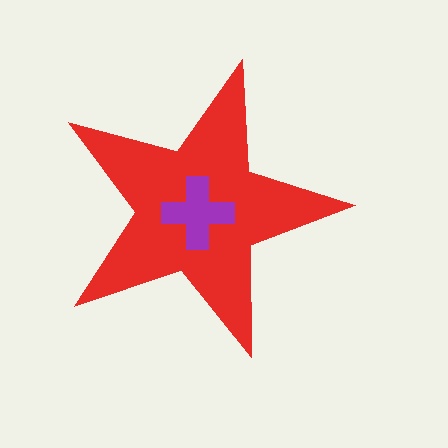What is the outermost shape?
The red star.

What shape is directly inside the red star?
The purple cross.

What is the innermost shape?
The purple cross.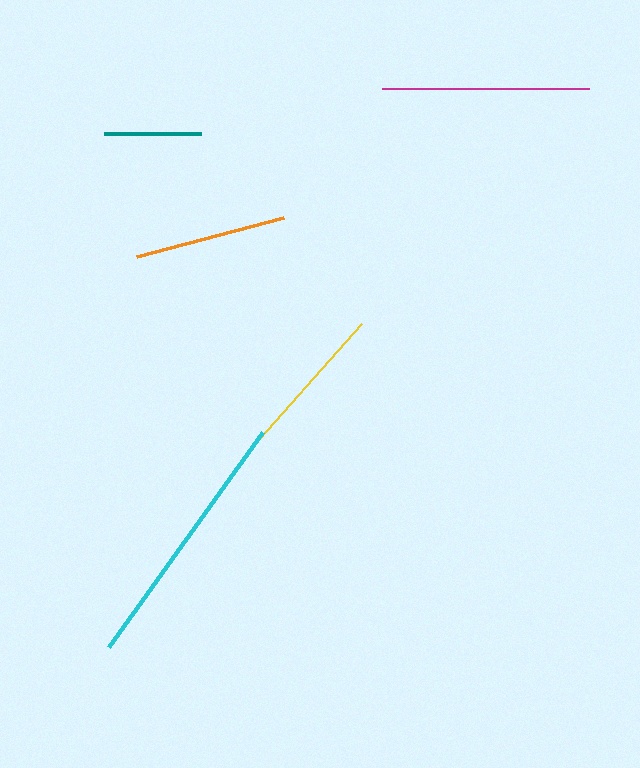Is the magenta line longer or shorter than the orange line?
The magenta line is longer than the orange line.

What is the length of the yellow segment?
The yellow segment is approximately 180 pixels long.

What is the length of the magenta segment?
The magenta segment is approximately 206 pixels long.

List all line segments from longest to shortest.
From longest to shortest: cyan, magenta, yellow, orange, teal.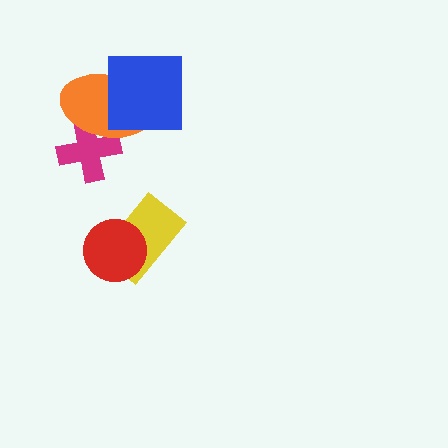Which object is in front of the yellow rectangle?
The red circle is in front of the yellow rectangle.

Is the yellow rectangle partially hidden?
Yes, it is partially covered by another shape.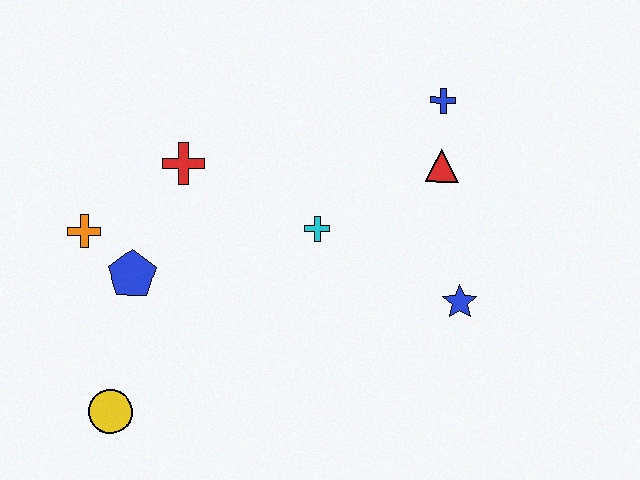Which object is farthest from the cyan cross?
The yellow circle is farthest from the cyan cross.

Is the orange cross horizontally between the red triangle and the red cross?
No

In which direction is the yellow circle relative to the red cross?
The yellow circle is below the red cross.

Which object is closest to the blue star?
The red triangle is closest to the blue star.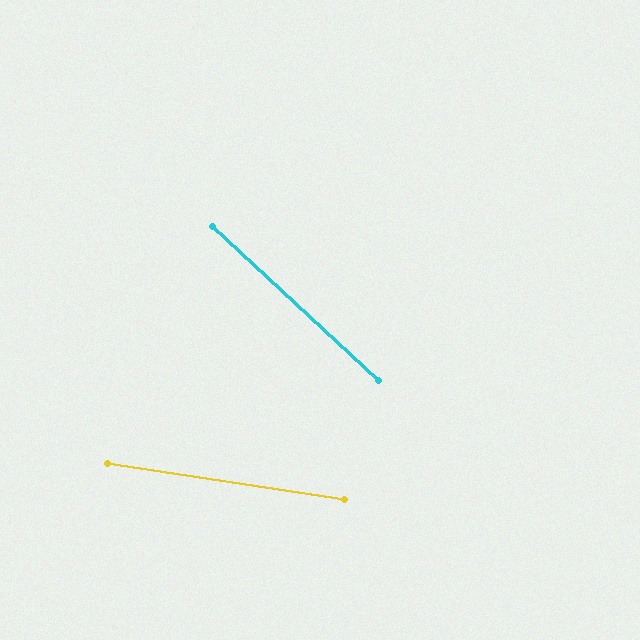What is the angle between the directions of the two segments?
Approximately 34 degrees.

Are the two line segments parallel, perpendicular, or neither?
Neither parallel nor perpendicular — they differ by about 34°.